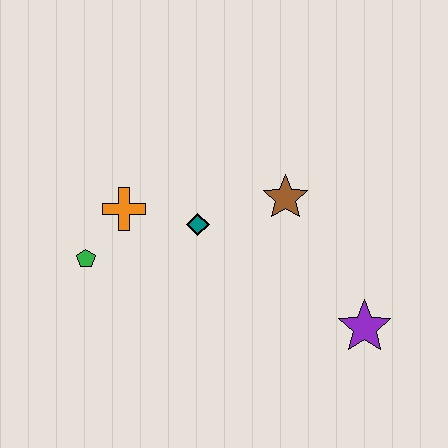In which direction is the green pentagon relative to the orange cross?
The green pentagon is below the orange cross.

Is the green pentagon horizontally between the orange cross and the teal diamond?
No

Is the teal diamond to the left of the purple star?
Yes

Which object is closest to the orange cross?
The green pentagon is closest to the orange cross.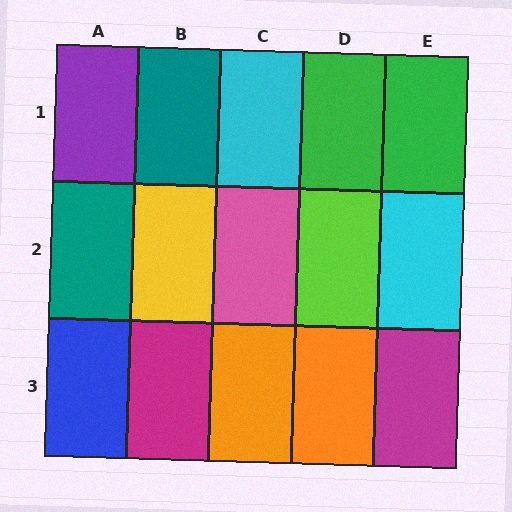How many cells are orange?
2 cells are orange.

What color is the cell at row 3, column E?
Magenta.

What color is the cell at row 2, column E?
Cyan.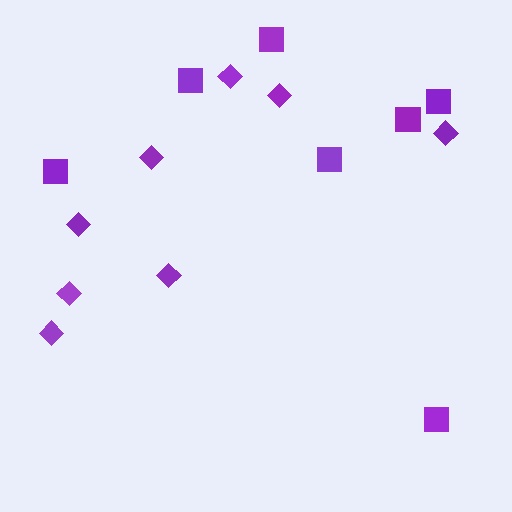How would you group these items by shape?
There are 2 groups: one group of squares (7) and one group of diamonds (8).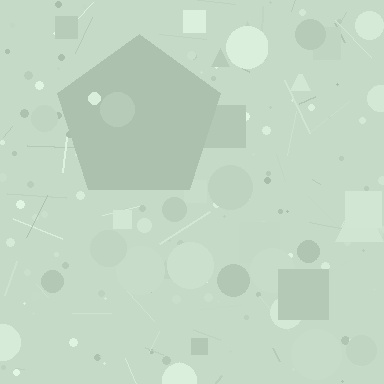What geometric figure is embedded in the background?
A pentagon is embedded in the background.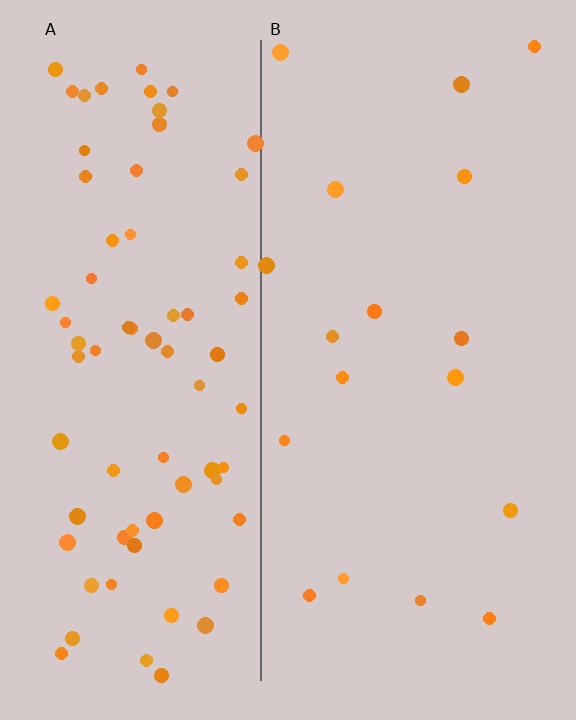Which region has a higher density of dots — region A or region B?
A (the left).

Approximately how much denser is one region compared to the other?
Approximately 4.1× — region A over region B.